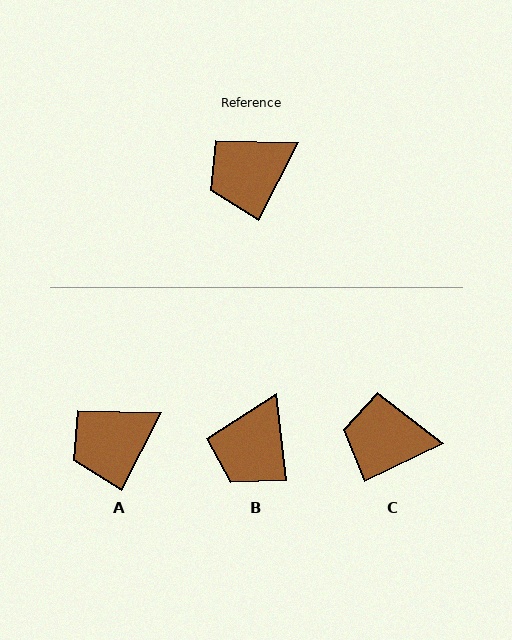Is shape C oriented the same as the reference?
No, it is off by about 37 degrees.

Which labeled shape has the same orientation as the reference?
A.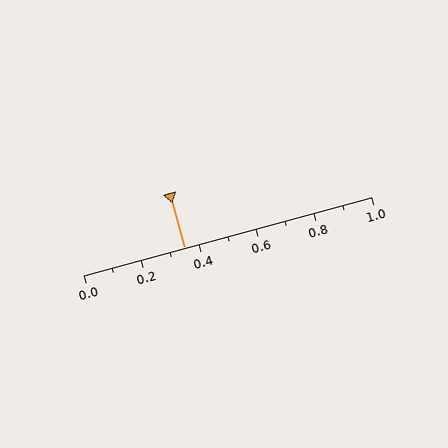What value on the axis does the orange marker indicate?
The marker indicates approximately 0.35.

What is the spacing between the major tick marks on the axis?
The major ticks are spaced 0.2 apart.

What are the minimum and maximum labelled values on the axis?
The axis runs from 0.0 to 1.0.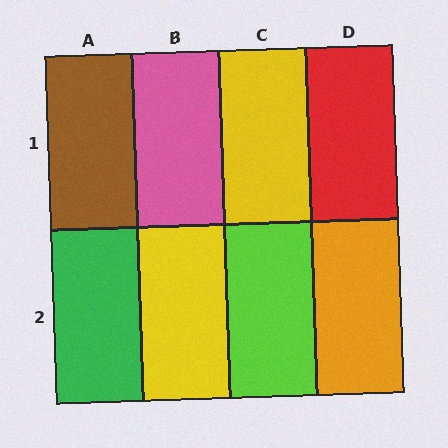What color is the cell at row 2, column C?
Lime.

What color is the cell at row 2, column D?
Orange.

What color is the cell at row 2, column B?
Yellow.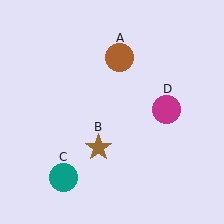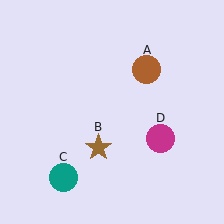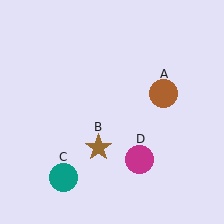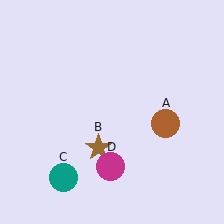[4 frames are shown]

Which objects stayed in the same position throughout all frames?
Brown star (object B) and teal circle (object C) remained stationary.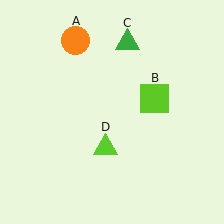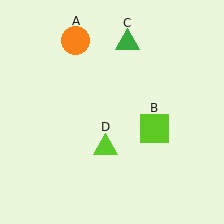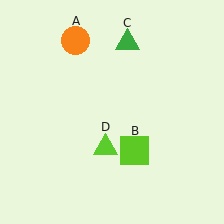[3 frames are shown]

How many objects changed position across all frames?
1 object changed position: lime square (object B).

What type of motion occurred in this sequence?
The lime square (object B) rotated clockwise around the center of the scene.